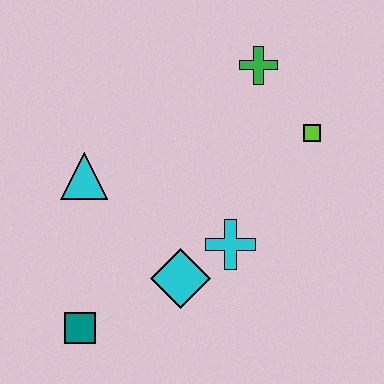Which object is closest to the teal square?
The cyan diamond is closest to the teal square.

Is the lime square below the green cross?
Yes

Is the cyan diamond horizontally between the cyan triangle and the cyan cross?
Yes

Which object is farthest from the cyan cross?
The green cross is farthest from the cyan cross.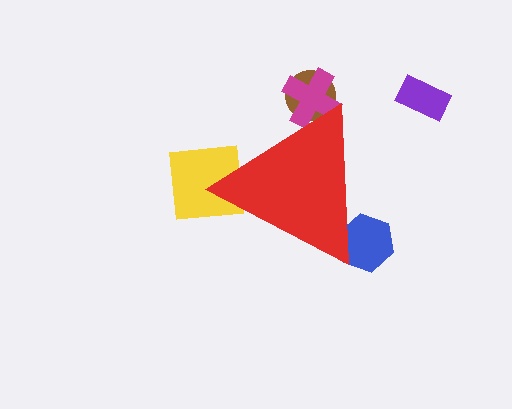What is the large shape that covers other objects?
A red triangle.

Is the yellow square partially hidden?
Yes, the yellow square is partially hidden behind the red triangle.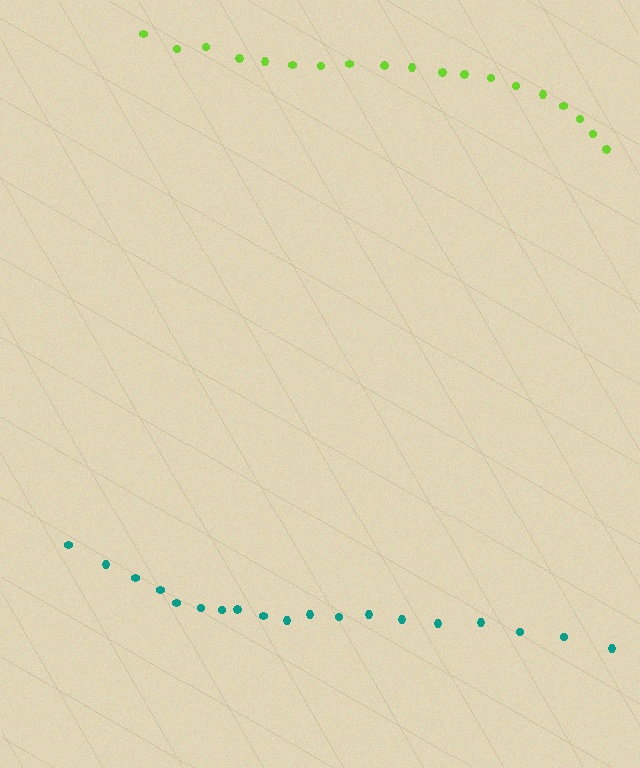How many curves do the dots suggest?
There are 2 distinct paths.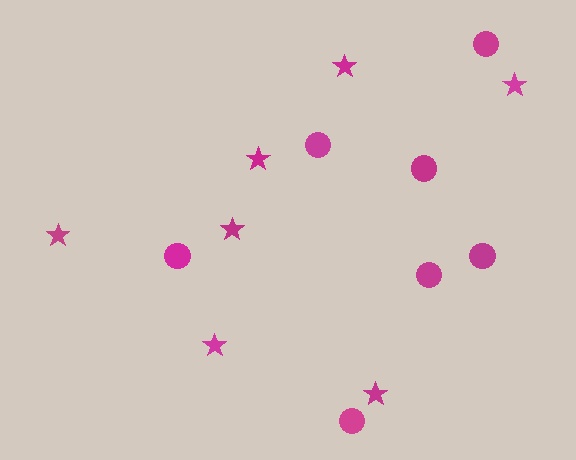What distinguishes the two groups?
There are 2 groups: one group of stars (7) and one group of circles (7).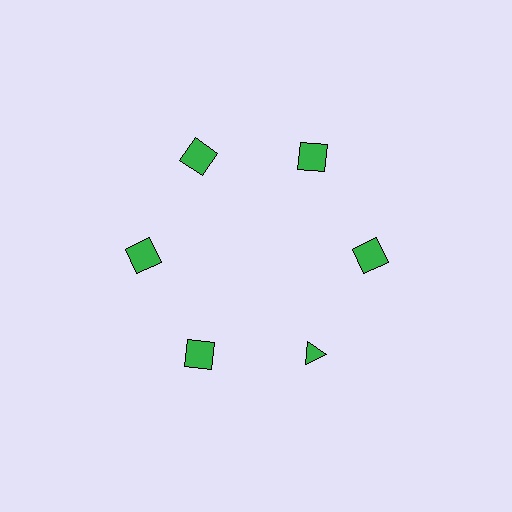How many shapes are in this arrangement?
There are 6 shapes arranged in a ring pattern.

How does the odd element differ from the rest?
It has a different shape: triangle instead of square.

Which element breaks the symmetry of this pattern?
The green triangle at roughly the 5 o'clock position breaks the symmetry. All other shapes are green squares.